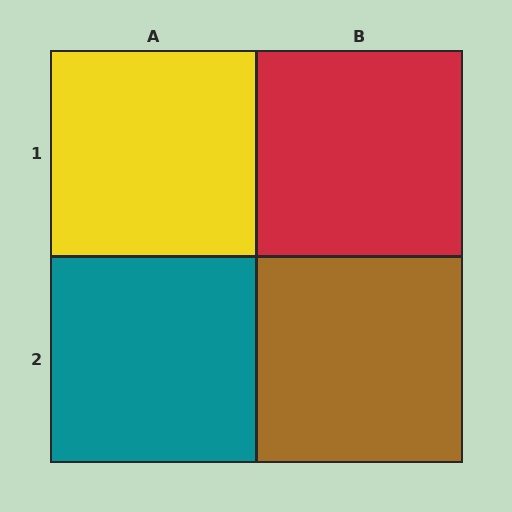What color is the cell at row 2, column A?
Teal.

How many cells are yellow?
1 cell is yellow.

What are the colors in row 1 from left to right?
Yellow, red.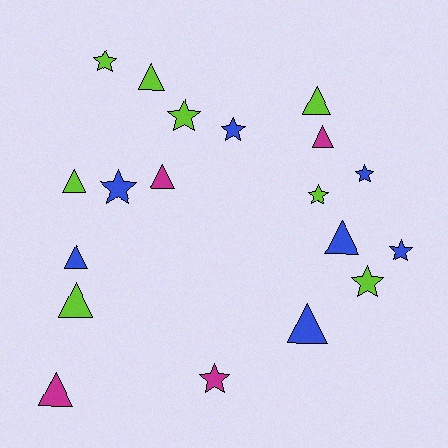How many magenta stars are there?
There is 1 magenta star.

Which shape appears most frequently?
Triangle, with 10 objects.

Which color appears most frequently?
Lime, with 8 objects.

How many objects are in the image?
There are 19 objects.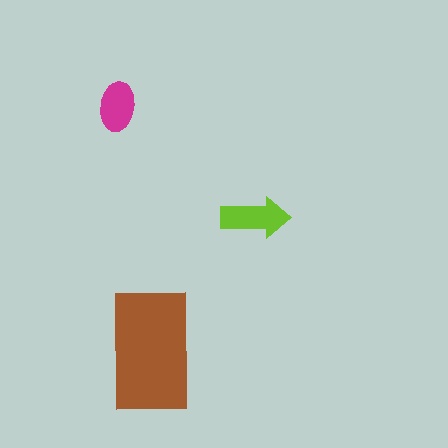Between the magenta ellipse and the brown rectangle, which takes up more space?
The brown rectangle.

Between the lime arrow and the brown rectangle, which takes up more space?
The brown rectangle.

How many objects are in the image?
There are 3 objects in the image.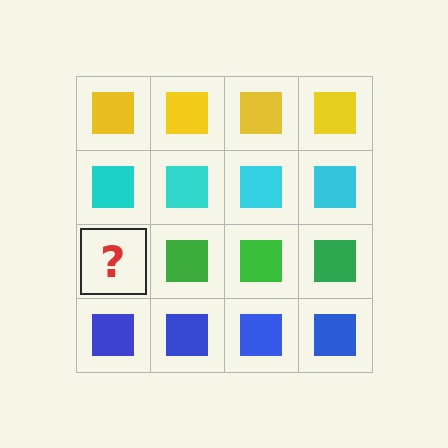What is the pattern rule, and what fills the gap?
The rule is that each row has a consistent color. The gap should be filled with a green square.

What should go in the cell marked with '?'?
The missing cell should contain a green square.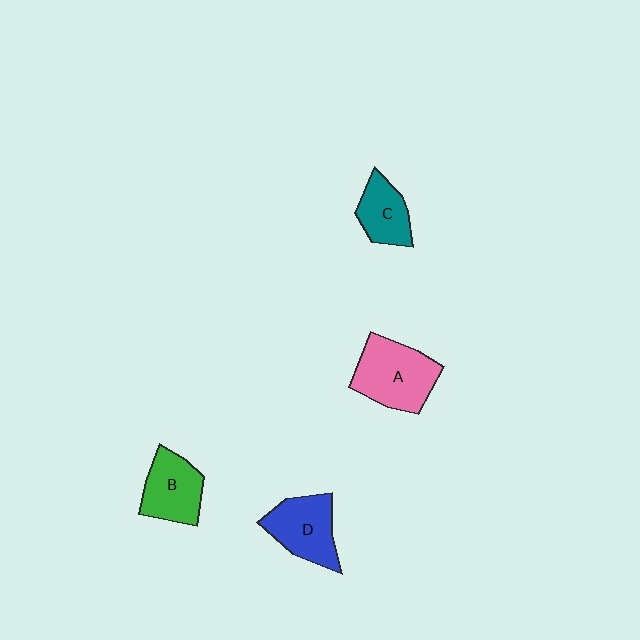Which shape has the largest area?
Shape A (pink).